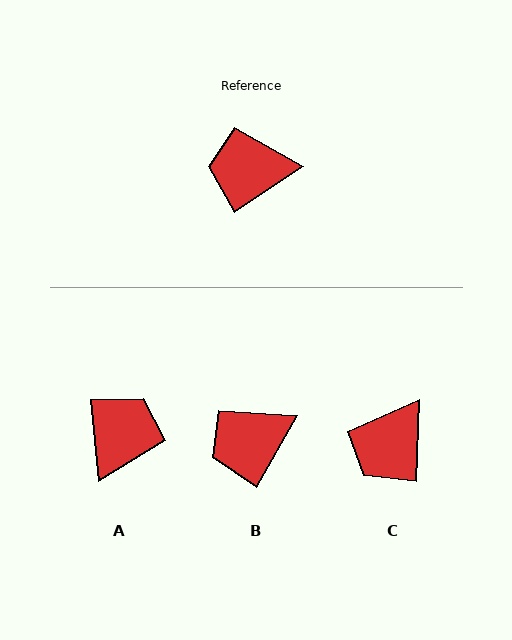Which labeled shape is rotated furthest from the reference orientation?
A, about 119 degrees away.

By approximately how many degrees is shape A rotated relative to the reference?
Approximately 119 degrees clockwise.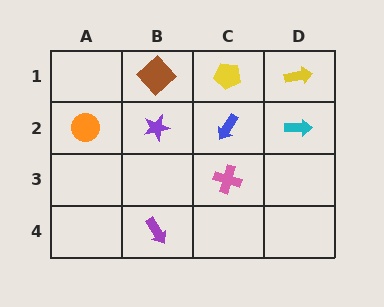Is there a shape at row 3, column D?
No, that cell is empty.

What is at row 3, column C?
A pink cross.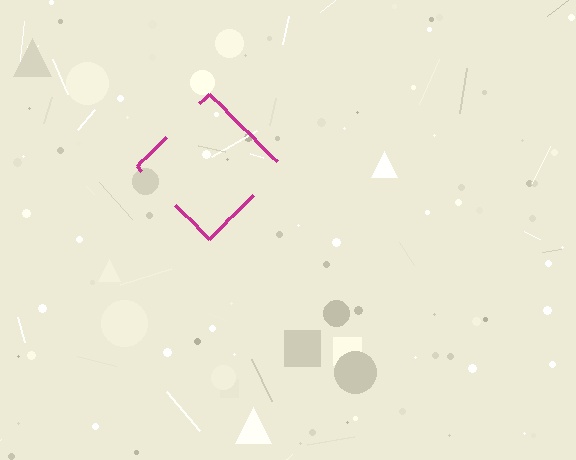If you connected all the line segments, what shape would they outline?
They would outline a diamond.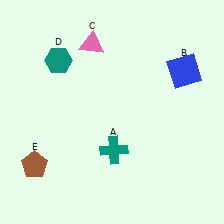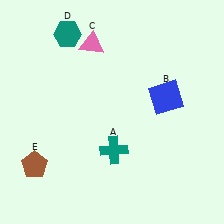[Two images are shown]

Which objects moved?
The objects that moved are: the blue square (B), the teal hexagon (D).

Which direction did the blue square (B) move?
The blue square (B) moved down.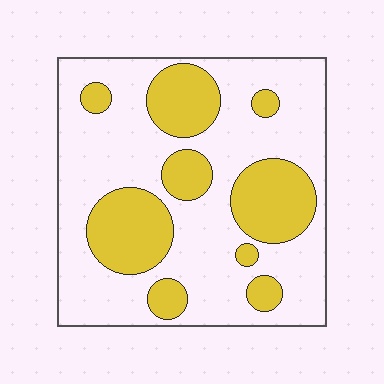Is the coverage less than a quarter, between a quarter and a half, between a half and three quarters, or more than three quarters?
Between a quarter and a half.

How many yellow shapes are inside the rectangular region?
9.